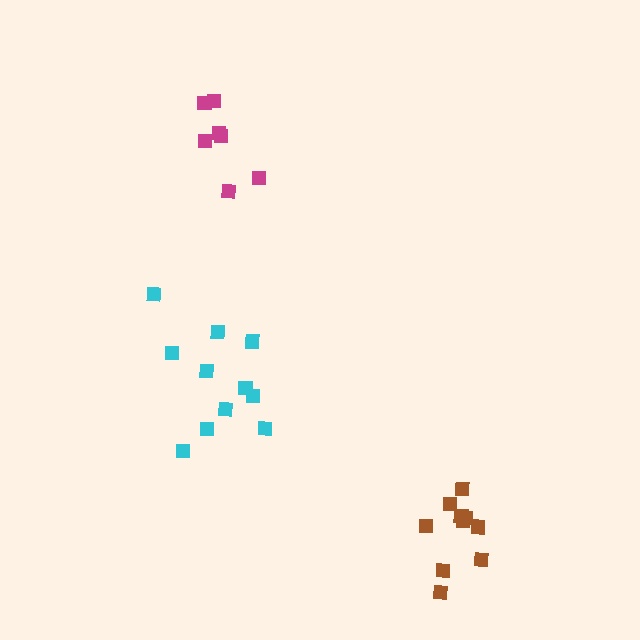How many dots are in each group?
Group 1: 11 dots, Group 2: 10 dots, Group 3: 7 dots (28 total).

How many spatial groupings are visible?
There are 3 spatial groupings.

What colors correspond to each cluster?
The clusters are colored: cyan, brown, magenta.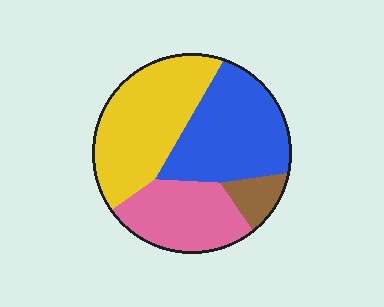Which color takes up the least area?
Brown, at roughly 5%.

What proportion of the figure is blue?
Blue covers roughly 35% of the figure.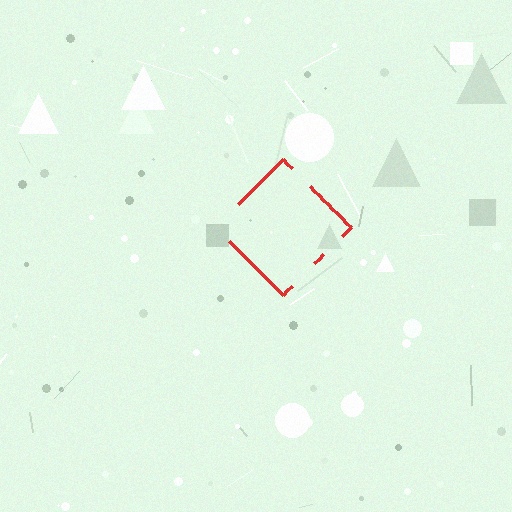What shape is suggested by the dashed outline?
The dashed outline suggests a diamond.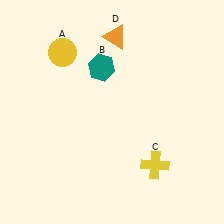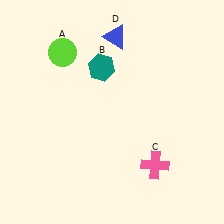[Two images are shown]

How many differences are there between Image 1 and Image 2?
There are 3 differences between the two images.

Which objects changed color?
A changed from yellow to lime. C changed from yellow to pink. D changed from orange to blue.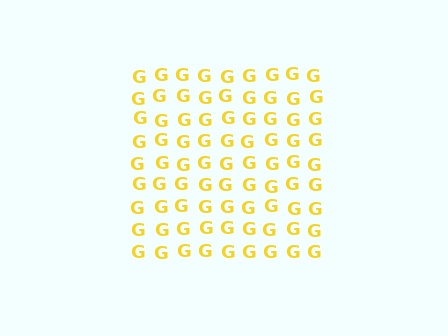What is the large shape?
The large shape is a square.